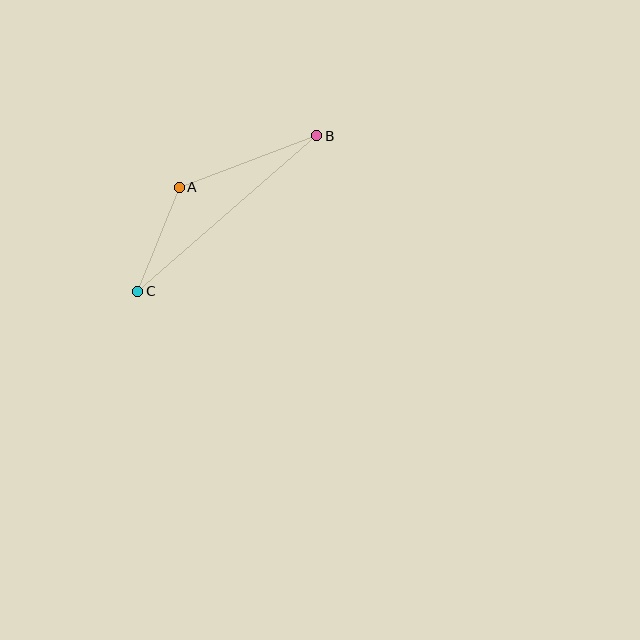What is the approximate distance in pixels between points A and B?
The distance between A and B is approximately 147 pixels.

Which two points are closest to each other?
Points A and C are closest to each other.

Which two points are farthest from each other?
Points B and C are farthest from each other.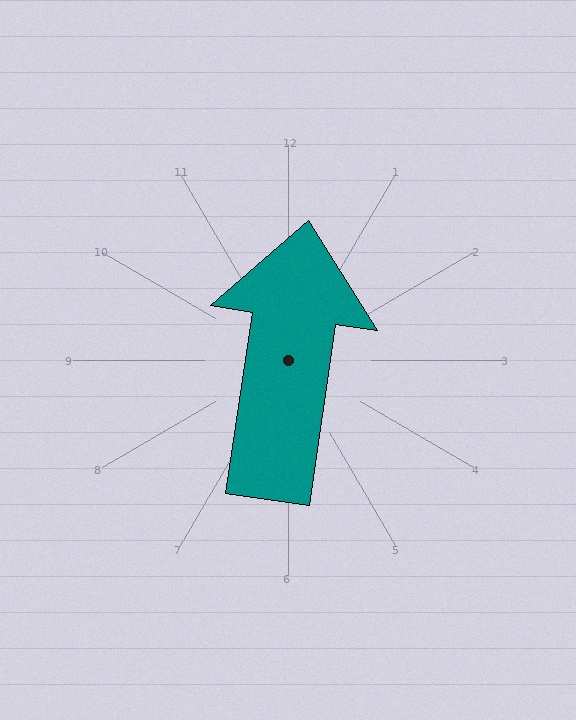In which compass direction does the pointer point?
North.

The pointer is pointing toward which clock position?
Roughly 12 o'clock.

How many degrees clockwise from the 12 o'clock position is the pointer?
Approximately 8 degrees.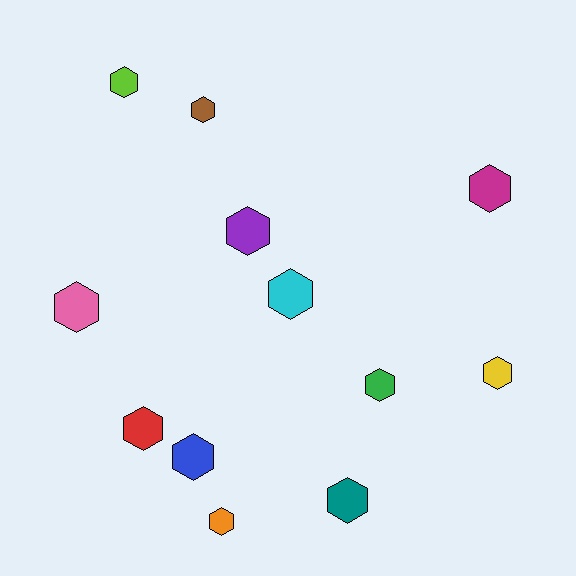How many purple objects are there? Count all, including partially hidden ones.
There is 1 purple object.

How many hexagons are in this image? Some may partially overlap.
There are 12 hexagons.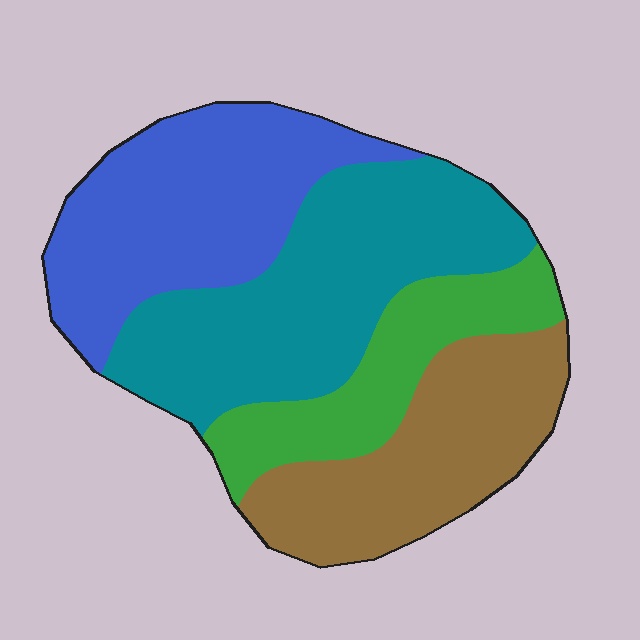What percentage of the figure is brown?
Brown takes up between a sixth and a third of the figure.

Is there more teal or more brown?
Teal.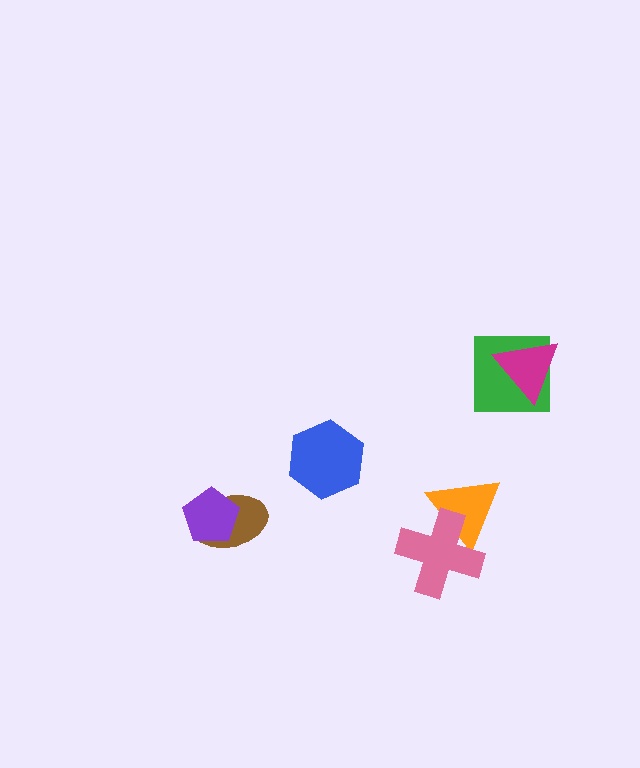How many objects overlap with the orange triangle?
1 object overlaps with the orange triangle.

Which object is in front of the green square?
The magenta triangle is in front of the green square.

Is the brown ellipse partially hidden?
Yes, it is partially covered by another shape.